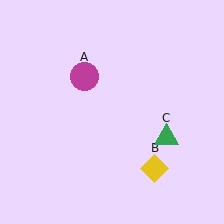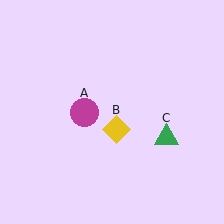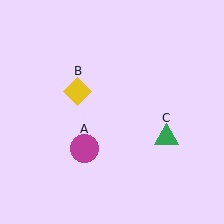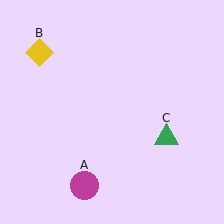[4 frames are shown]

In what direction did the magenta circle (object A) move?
The magenta circle (object A) moved down.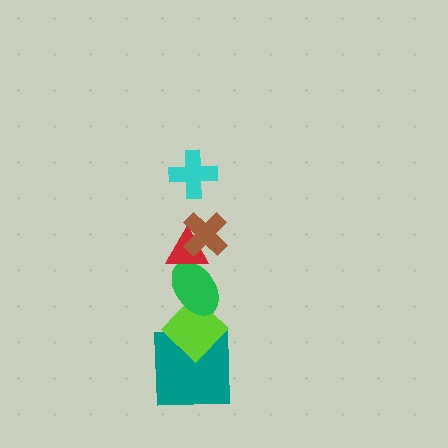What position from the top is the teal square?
The teal square is 6th from the top.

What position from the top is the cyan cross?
The cyan cross is 1st from the top.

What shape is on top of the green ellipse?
The red triangle is on top of the green ellipse.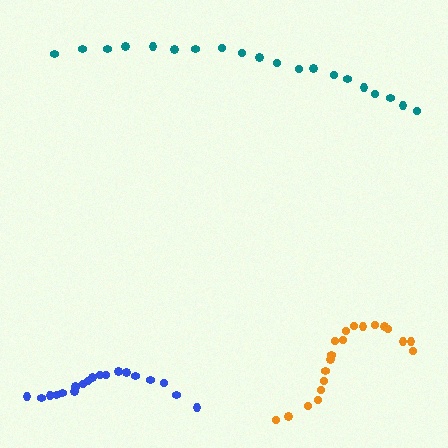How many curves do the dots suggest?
There are 3 distinct paths.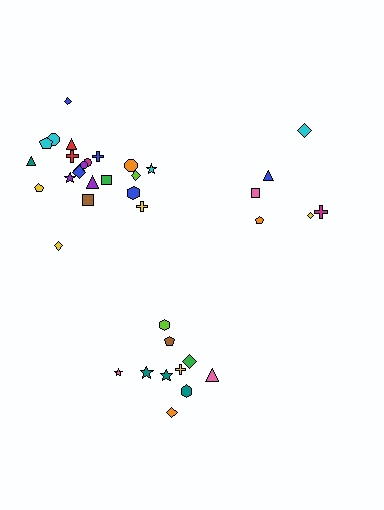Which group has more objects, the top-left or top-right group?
The top-left group.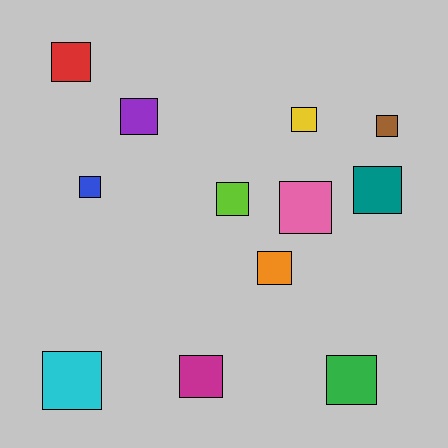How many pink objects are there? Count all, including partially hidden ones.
There is 1 pink object.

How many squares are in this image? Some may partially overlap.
There are 12 squares.